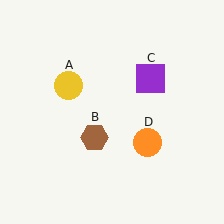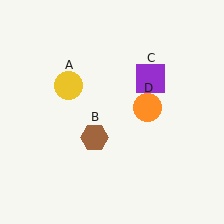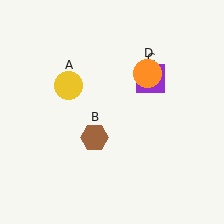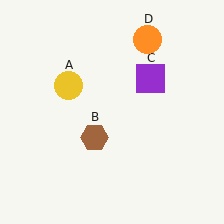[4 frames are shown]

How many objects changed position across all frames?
1 object changed position: orange circle (object D).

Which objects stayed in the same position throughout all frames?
Yellow circle (object A) and brown hexagon (object B) and purple square (object C) remained stationary.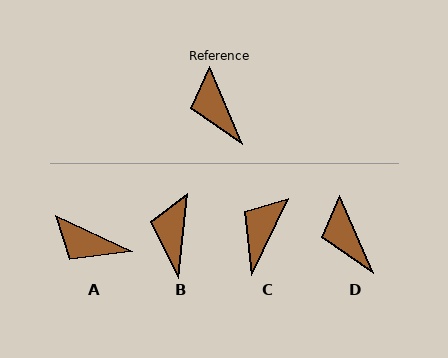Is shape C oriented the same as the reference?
No, it is off by about 49 degrees.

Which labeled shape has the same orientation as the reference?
D.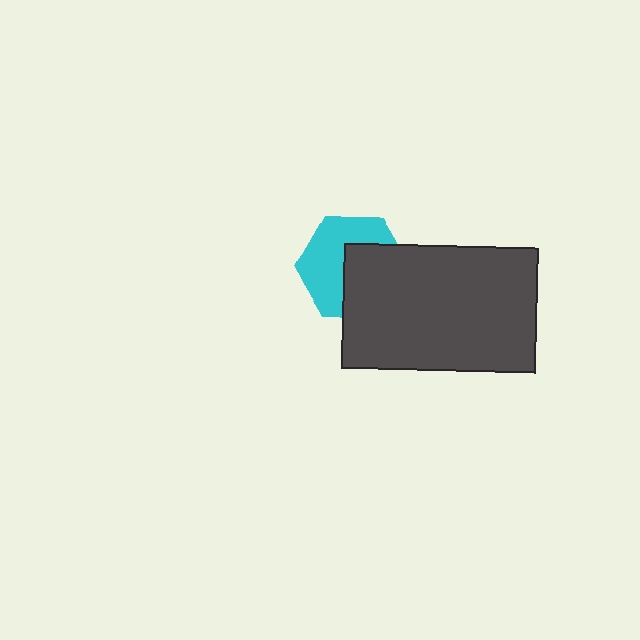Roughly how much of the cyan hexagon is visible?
About half of it is visible (roughly 52%).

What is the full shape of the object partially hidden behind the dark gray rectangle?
The partially hidden object is a cyan hexagon.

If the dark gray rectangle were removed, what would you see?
You would see the complete cyan hexagon.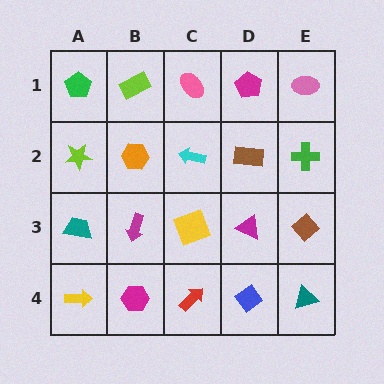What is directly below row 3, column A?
A yellow arrow.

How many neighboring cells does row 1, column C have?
3.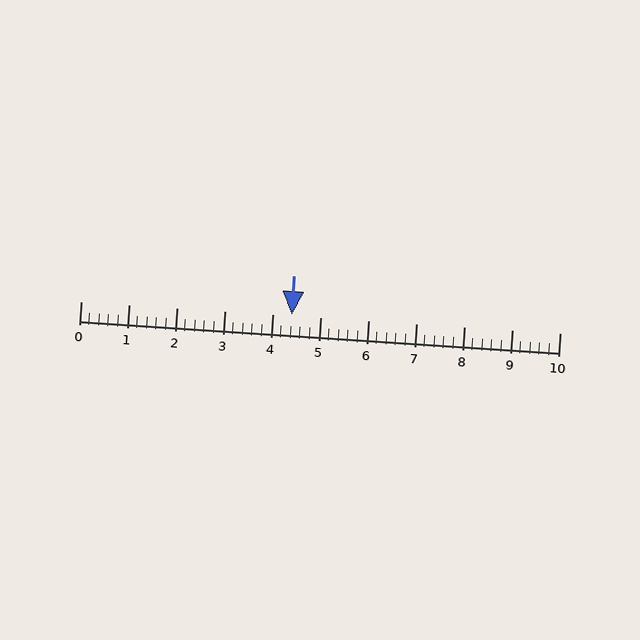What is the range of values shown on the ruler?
The ruler shows values from 0 to 10.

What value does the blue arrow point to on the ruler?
The blue arrow points to approximately 4.4.